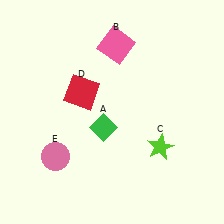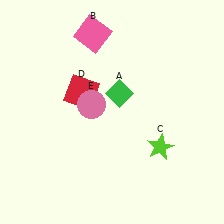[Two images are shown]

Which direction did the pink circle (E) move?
The pink circle (E) moved up.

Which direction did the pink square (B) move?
The pink square (B) moved left.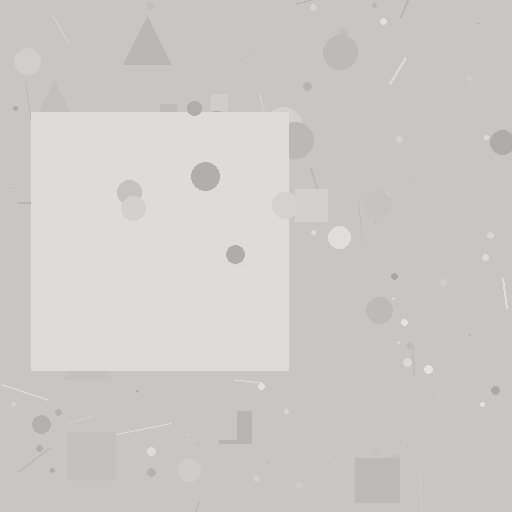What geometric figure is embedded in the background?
A square is embedded in the background.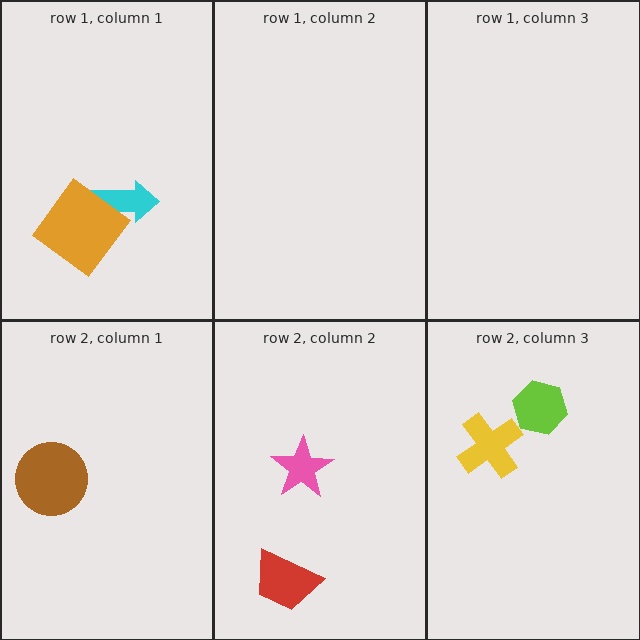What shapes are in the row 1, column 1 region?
The cyan arrow, the orange diamond.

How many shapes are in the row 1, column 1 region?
2.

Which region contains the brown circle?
The row 2, column 1 region.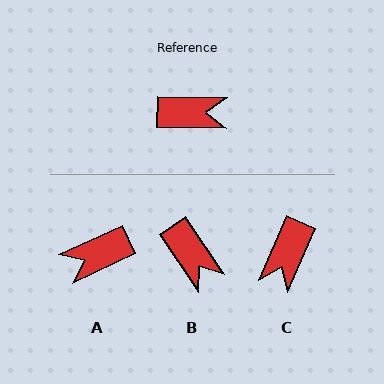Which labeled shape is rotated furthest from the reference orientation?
A, about 154 degrees away.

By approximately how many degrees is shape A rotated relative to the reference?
Approximately 154 degrees clockwise.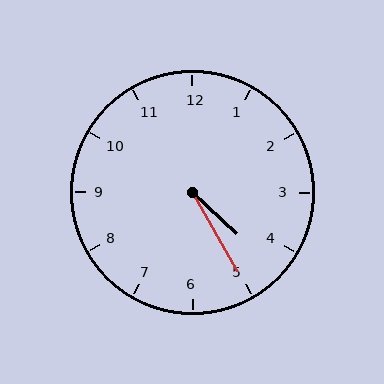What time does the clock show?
4:25.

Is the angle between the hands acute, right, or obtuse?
It is acute.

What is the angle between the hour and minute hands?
Approximately 18 degrees.